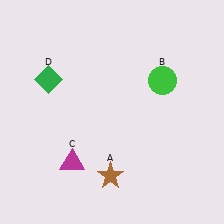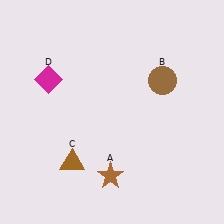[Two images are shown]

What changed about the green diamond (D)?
In Image 1, D is green. In Image 2, it changed to magenta.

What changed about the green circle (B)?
In Image 1, B is green. In Image 2, it changed to brown.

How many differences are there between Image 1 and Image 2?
There are 3 differences between the two images.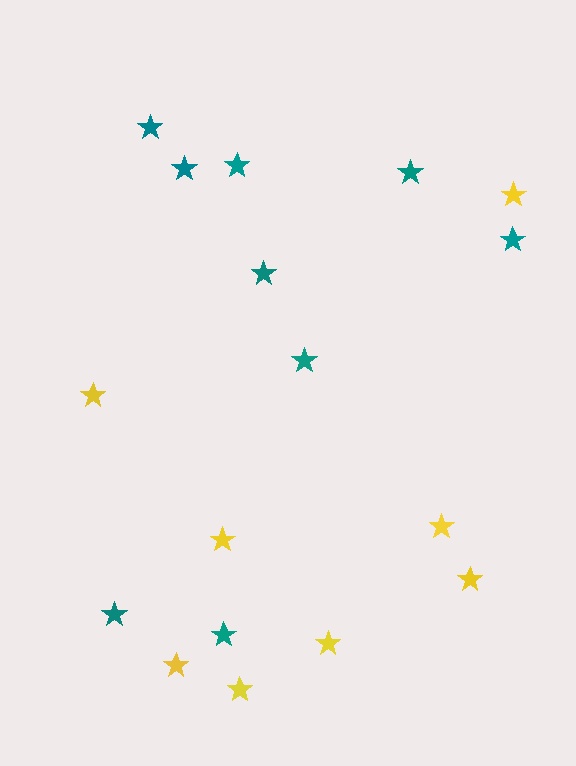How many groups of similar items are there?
There are 2 groups: one group of teal stars (9) and one group of yellow stars (8).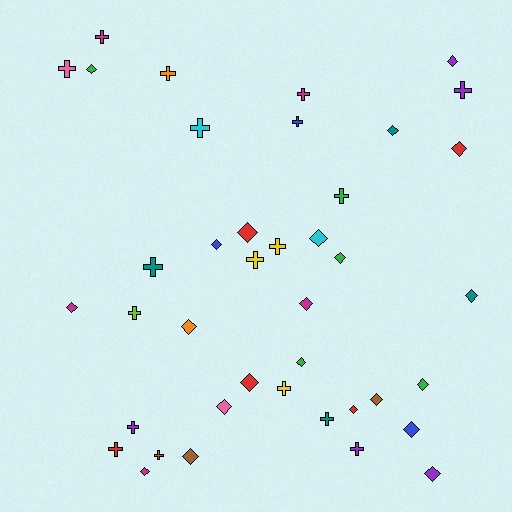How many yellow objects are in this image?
There are 3 yellow objects.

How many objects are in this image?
There are 40 objects.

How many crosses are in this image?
There are 18 crosses.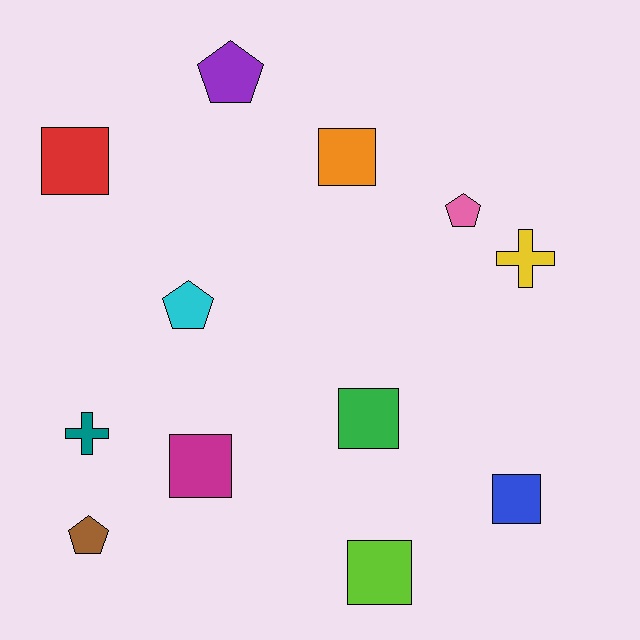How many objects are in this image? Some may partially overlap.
There are 12 objects.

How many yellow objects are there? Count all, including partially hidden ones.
There is 1 yellow object.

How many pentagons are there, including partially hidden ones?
There are 4 pentagons.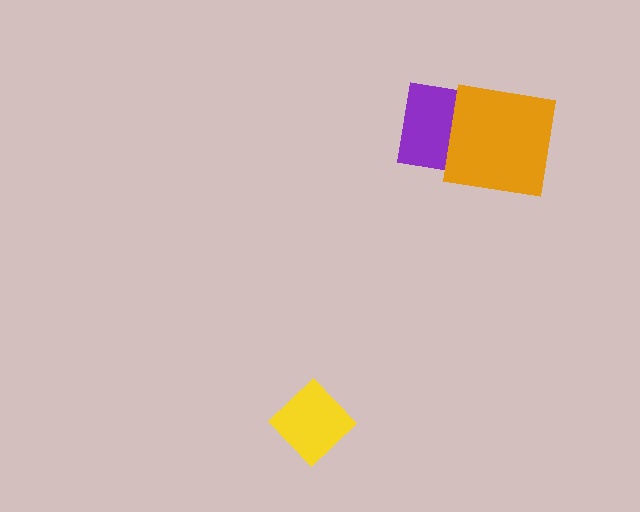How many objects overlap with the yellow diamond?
0 objects overlap with the yellow diamond.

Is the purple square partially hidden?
Yes, it is partially covered by another shape.